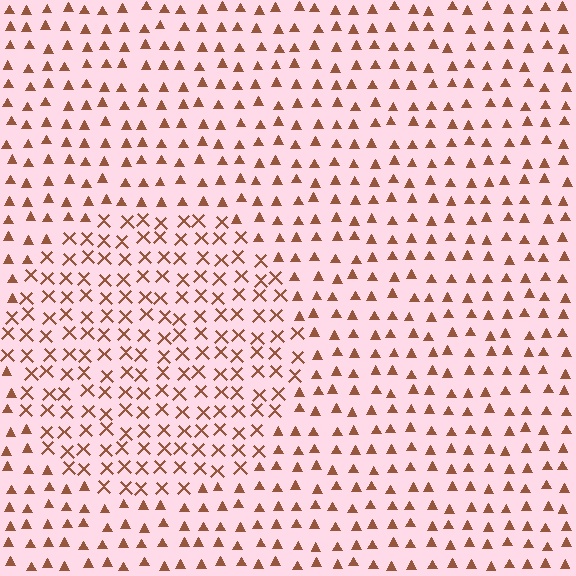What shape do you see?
I see a circle.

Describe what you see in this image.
The image is filled with small brown elements arranged in a uniform grid. A circle-shaped region contains X marks, while the surrounding area contains triangles. The boundary is defined purely by the change in element shape.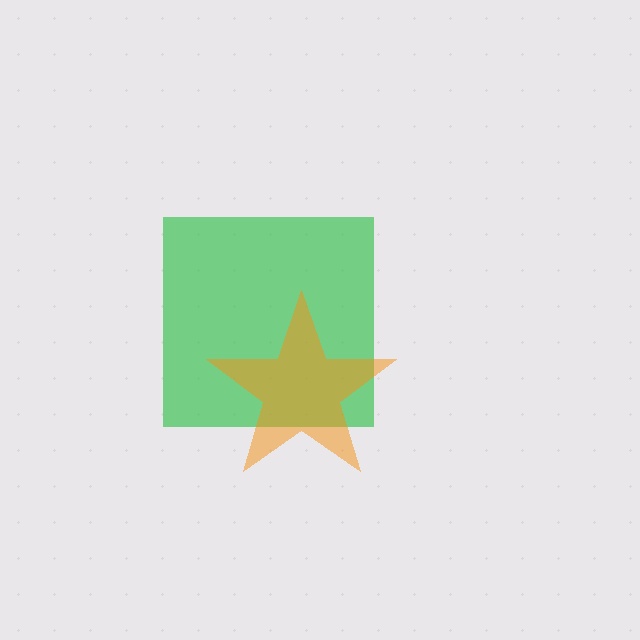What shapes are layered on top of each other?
The layered shapes are: a green square, an orange star.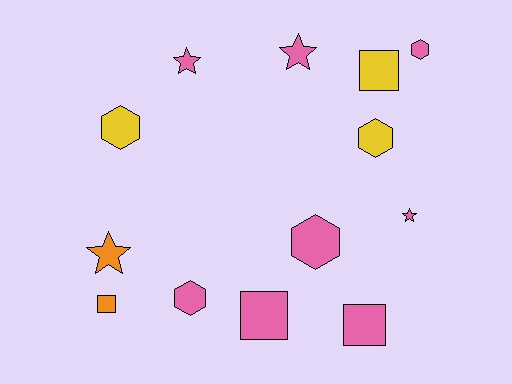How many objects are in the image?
There are 13 objects.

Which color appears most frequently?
Pink, with 8 objects.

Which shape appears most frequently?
Hexagon, with 5 objects.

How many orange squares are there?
There is 1 orange square.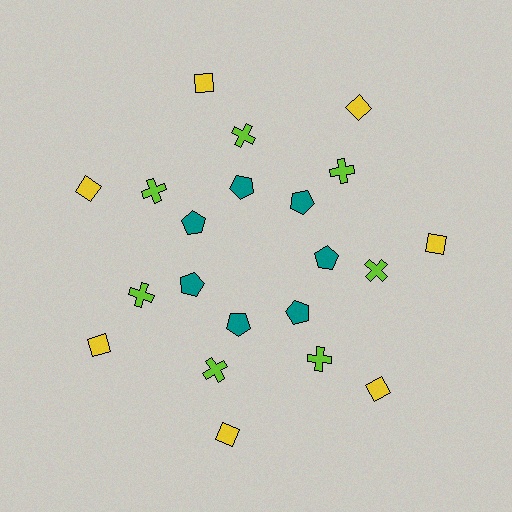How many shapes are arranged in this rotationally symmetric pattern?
There are 21 shapes, arranged in 7 groups of 3.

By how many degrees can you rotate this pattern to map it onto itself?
The pattern maps onto itself every 51 degrees of rotation.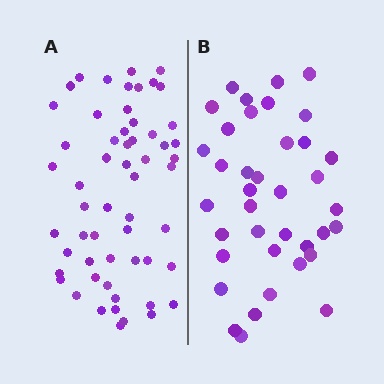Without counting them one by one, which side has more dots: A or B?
Region A (the left region) has more dots.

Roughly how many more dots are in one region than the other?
Region A has approximately 20 more dots than region B.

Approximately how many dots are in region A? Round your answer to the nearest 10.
About 60 dots. (The exact count is 57, which rounds to 60.)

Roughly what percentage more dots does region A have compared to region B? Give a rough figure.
About 50% more.